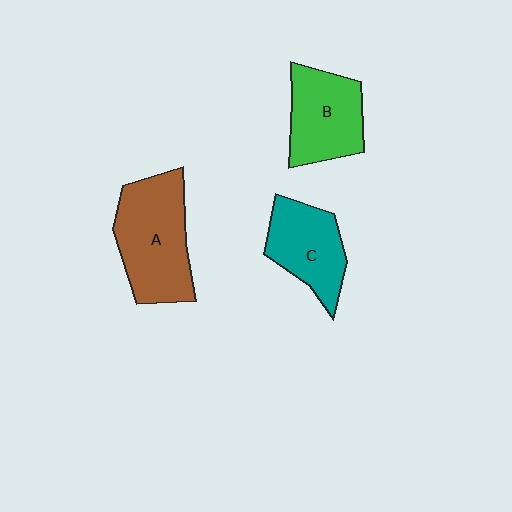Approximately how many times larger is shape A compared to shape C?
Approximately 1.4 times.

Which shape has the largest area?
Shape A (brown).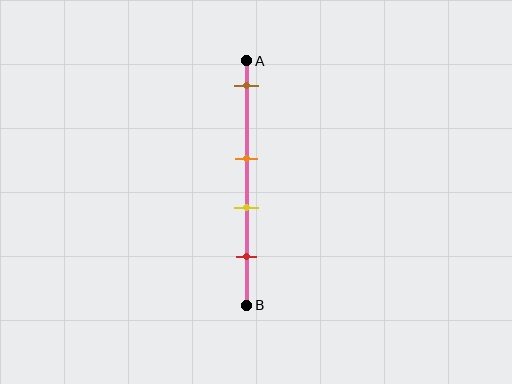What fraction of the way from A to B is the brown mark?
The brown mark is approximately 10% (0.1) of the way from A to B.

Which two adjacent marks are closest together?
The orange and yellow marks are the closest adjacent pair.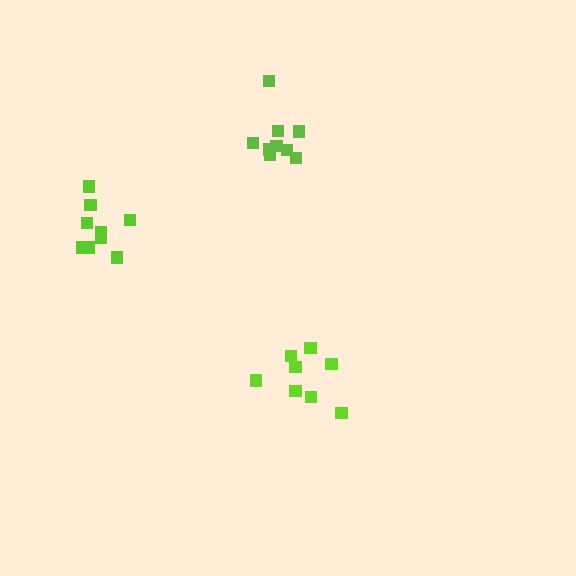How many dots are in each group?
Group 1: 9 dots, Group 2: 8 dots, Group 3: 9 dots (26 total).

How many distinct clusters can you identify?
There are 3 distinct clusters.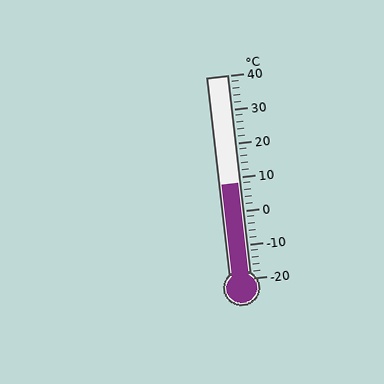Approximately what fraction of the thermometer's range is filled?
The thermometer is filled to approximately 45% of its range.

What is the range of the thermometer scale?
The thermometer scale ranges from -20°C to 40°C.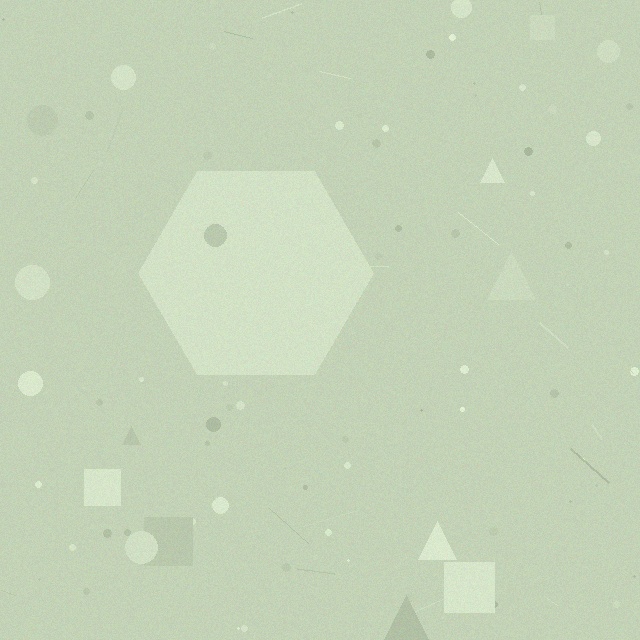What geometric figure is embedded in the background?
A hexagon is embedded in the background.